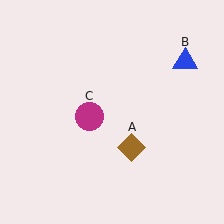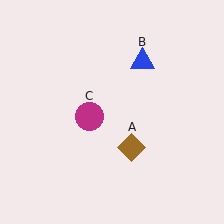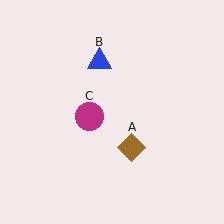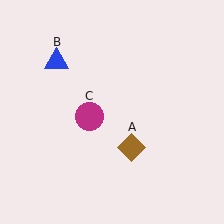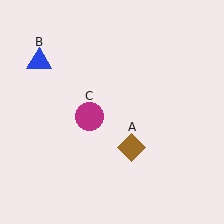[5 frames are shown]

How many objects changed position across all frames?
1 object changed position: blue triangle (object B).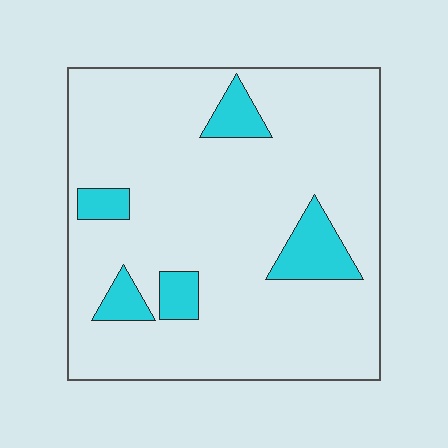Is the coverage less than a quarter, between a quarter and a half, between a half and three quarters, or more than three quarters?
Less than a quarter.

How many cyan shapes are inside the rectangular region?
5.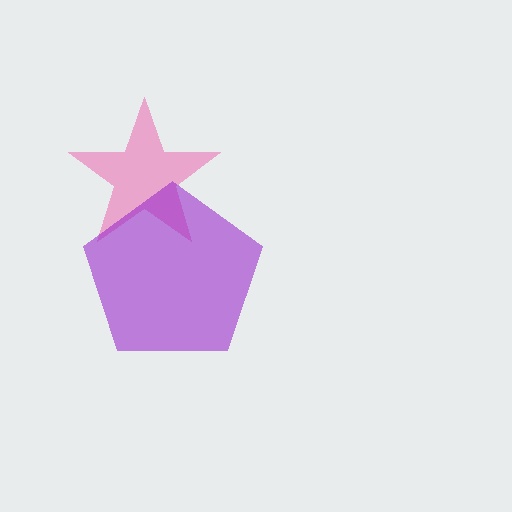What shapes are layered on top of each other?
The layered shapes are: a pink star, a purple pentagon.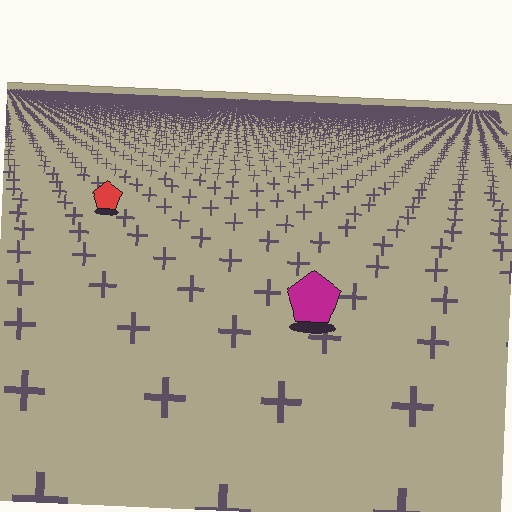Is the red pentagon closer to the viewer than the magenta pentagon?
No. The magenta pentagon is closer — you can tell from the texture gradient: the ground texture is coarser near it.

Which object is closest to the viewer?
The magenta pentagon is closest. The texture marks near it are larger and more spread out.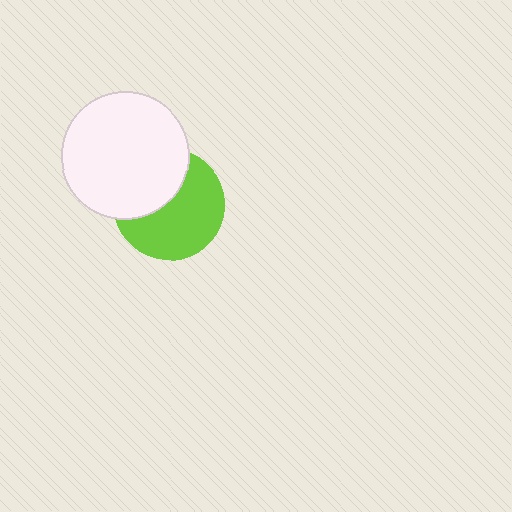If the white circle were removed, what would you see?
You would see the complete lime circle.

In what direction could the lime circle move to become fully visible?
The lime circle could move toward the lower-right. That would shift it out from behind the white circle entirely.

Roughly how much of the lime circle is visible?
About half of it is visible (roughly 61%).